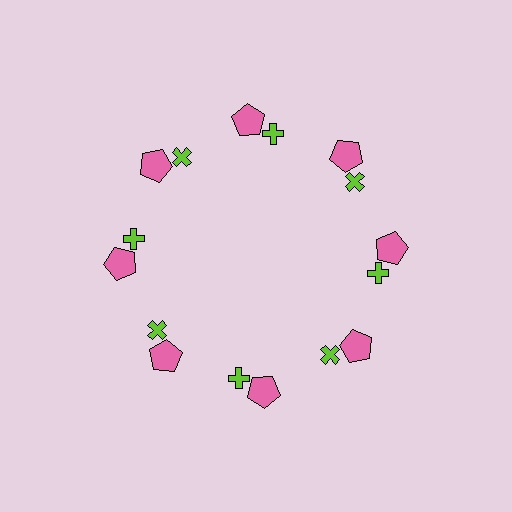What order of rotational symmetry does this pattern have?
This pattern has 8-fold rotational symmetry.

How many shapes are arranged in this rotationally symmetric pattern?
There are 16 shapes, arranged in 8 groups of 2.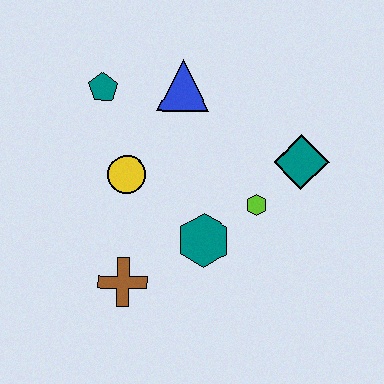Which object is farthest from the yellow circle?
The teal diamond is farthest from the yellow circle.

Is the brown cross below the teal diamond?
Yes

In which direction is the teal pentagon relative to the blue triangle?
The teal pentagon is to the left of the blue triangle.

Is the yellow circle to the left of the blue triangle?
Yes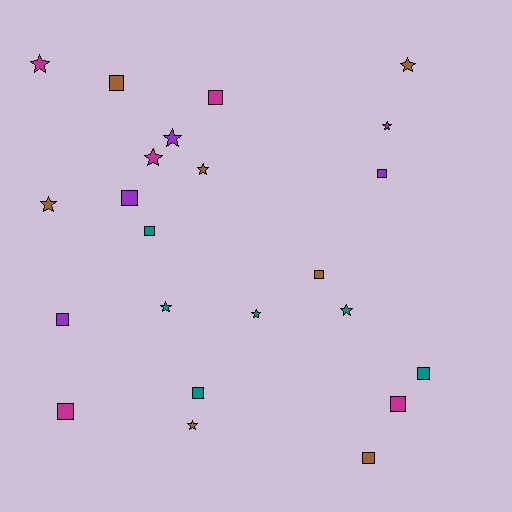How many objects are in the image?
There are 23 objects.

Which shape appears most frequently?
Square, with 12 objects.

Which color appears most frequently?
Brown, with 7 objects.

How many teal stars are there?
There are 3 teal stars.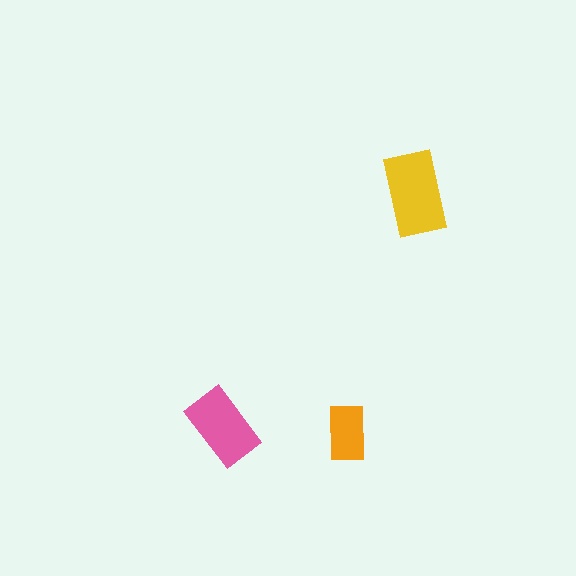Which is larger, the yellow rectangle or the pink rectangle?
The yellow one.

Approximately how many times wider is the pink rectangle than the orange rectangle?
About 1.5 times wider.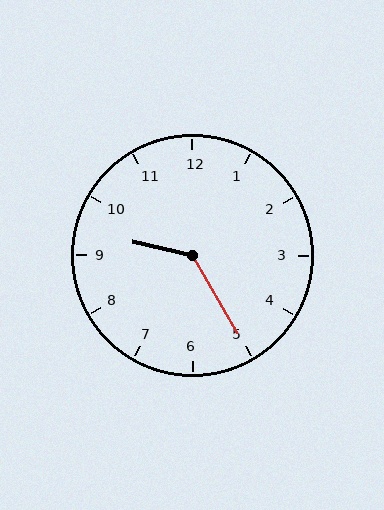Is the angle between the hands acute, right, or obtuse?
It is obtuse.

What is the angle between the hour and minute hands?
Approximately 132 degrees.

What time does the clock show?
9:25.